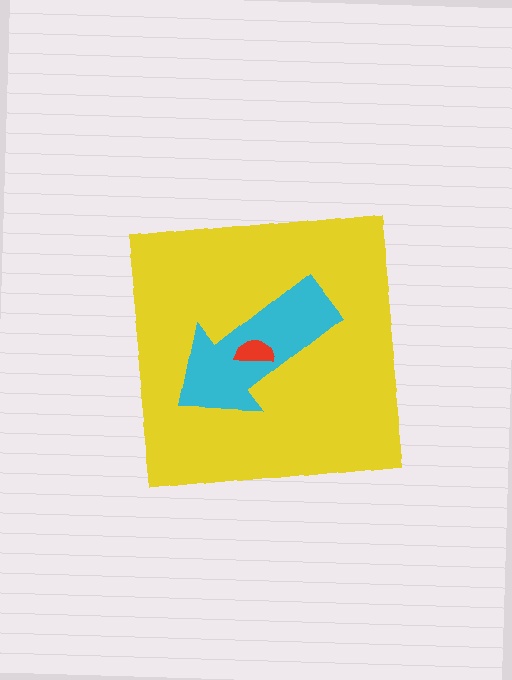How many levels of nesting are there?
3.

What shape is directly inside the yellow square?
The cyan arrow.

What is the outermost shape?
The yellow square.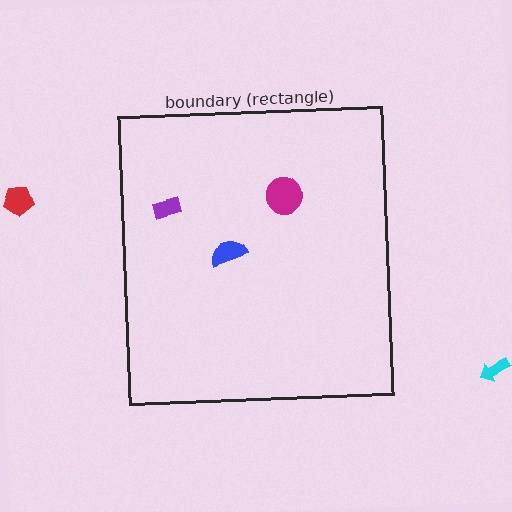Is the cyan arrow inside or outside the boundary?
Outside.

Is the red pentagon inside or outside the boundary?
Outside.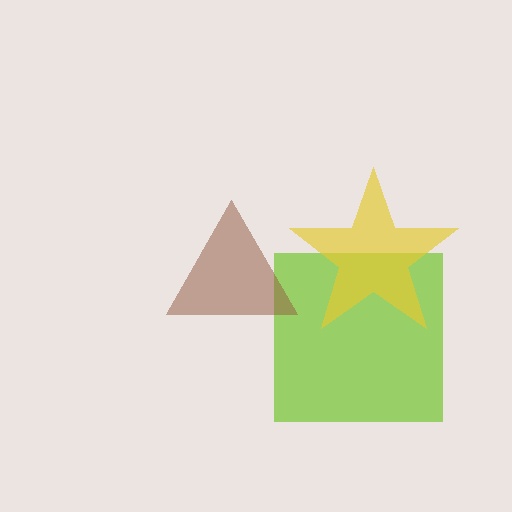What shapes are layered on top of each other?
The layered shapes are: a lime square, a brown triangle, a yellow star.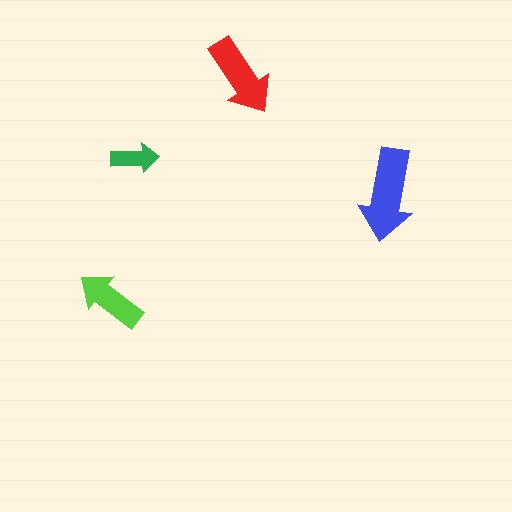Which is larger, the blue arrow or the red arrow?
The blue one.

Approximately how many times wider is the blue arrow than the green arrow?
About 2 times wider.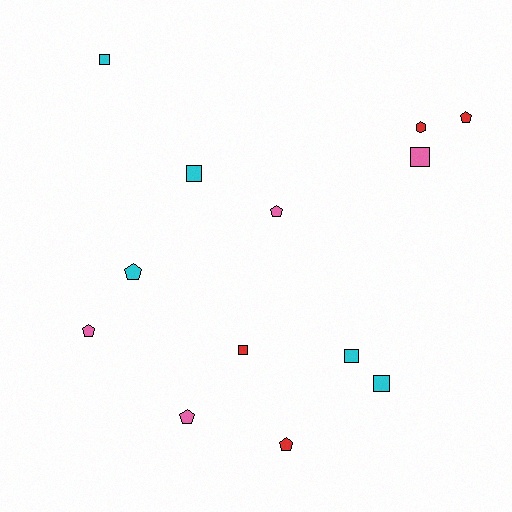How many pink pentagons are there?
There are 3 pink pentagons.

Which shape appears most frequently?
Pentagon, with 6 objects.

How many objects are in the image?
There are 13 objects.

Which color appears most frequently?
Cyan, with 5 objects.